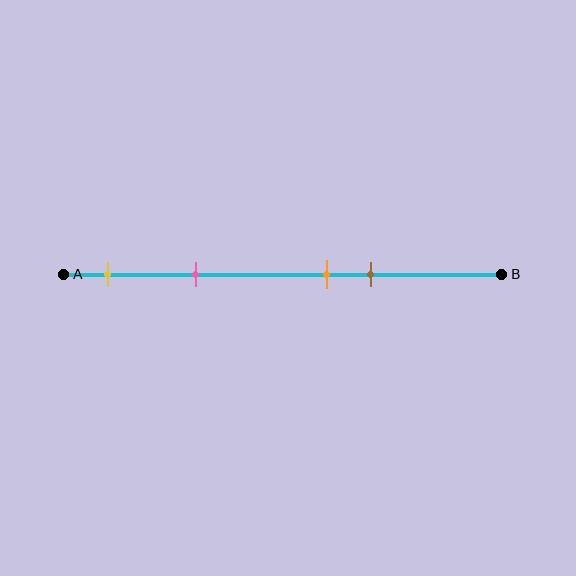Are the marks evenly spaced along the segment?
No, the marks are not evenly spaced.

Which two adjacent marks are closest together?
The orange and brown marks are the closest adjacent pair.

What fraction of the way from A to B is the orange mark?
The orange mark is approximately 60% (0.6) of the way from A to B.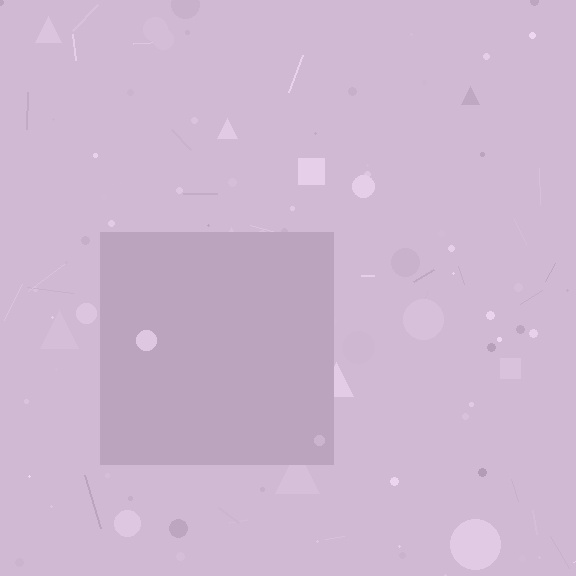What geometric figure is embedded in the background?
A square is embedded in the background.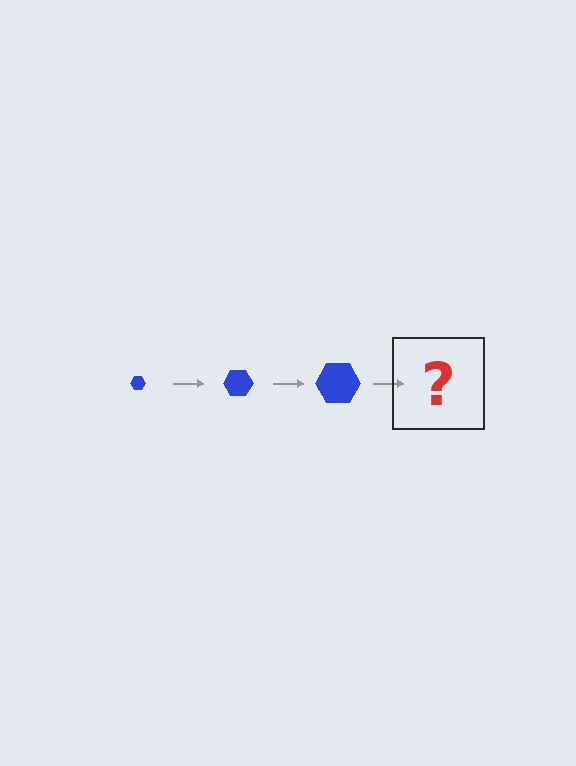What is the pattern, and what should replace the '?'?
The pattern is that the hexagon gets progressively larger each step. The '?' should be a blue hexagon, larger than the previous one.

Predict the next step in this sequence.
The next step is a blue hexagon, larger than the previous one.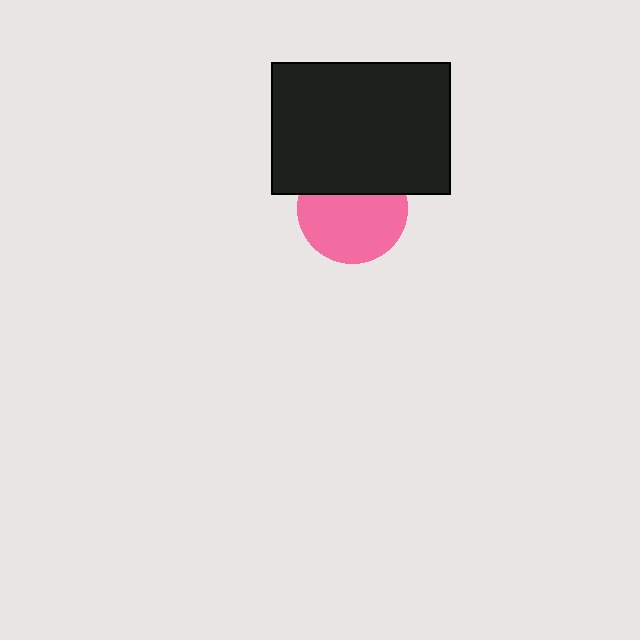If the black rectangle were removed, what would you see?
You would see the complete pink circle.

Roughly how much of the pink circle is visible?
About half of it is visible (roughly 65%).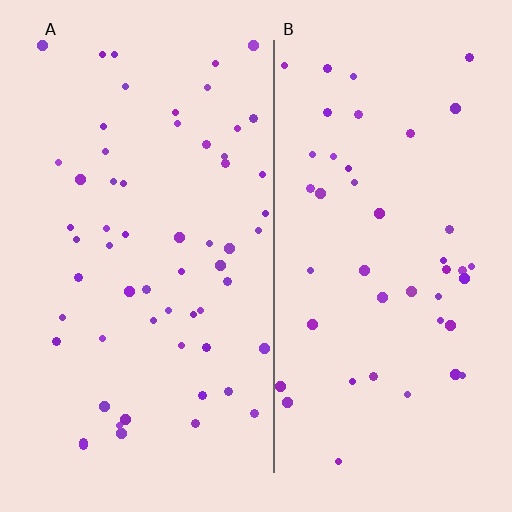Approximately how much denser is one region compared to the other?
Approximately 1.3× — region A over region B.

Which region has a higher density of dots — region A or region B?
A (the left).